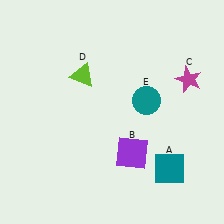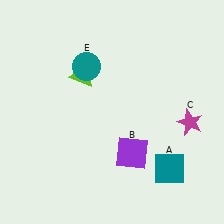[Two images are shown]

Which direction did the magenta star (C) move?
The magenta star (C) moved down.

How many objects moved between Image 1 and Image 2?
2 objects moved between the two images.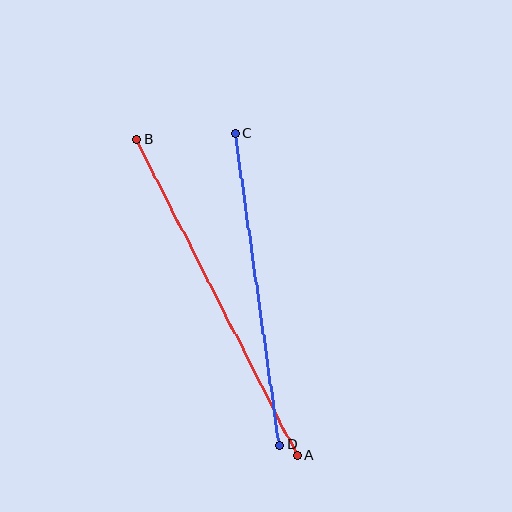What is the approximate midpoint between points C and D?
The midpoint is at approximately (257, 289) pixels.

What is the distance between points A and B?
The distance is approximately 354 pixels.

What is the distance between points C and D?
The distance is approximately 314 pixels.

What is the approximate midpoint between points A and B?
The midpoint is at approximately (217, 297) pixels.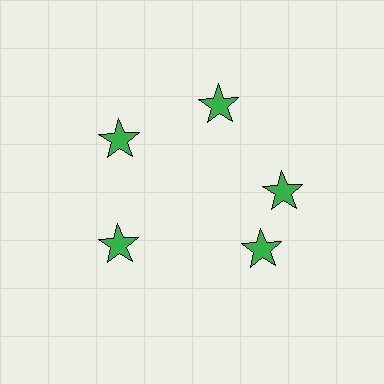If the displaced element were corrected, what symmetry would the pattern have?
It would have 5-fold rotational symmetry — the pattern would map onto itself every 72 degrees.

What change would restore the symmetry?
The symmetry would be restored by rotating it back into even spacing with its neighbors so that all 5 stars sit at equal angles and equal distance from the center.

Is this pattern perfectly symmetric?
No. The 5 green stars are arranged in a ring, but one element near the 5 o'clock position is rotated out of alignment along the ring, breaking the 5-fold rotational symmetry.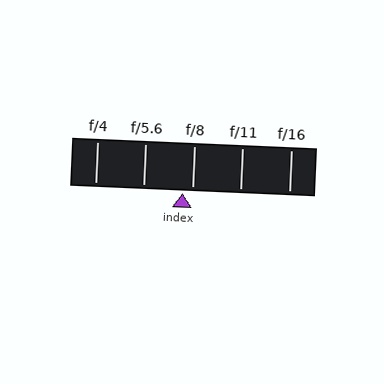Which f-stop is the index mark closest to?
The index mark is closest to f/8.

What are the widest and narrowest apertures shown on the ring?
The widest aperture shown is f/4 and the narrowest is f/16.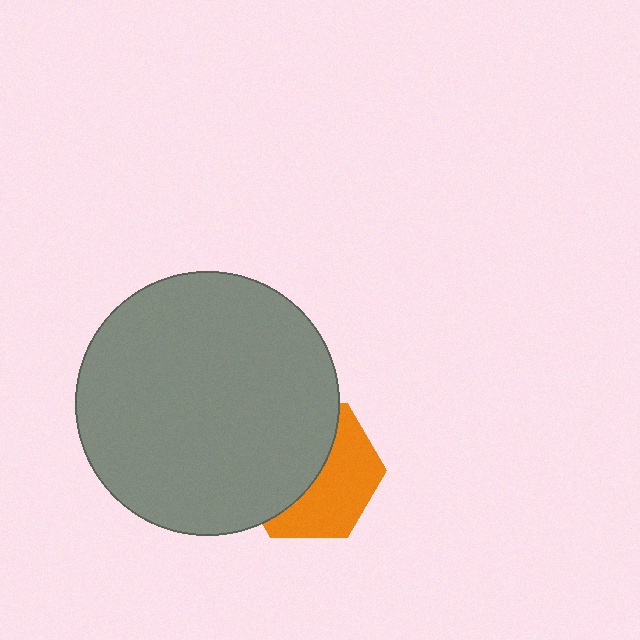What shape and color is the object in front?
The object in front is a gray circle.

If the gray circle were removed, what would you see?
You would see the complete orange hexagon.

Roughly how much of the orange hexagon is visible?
About half of it is visible (roughly 47%).